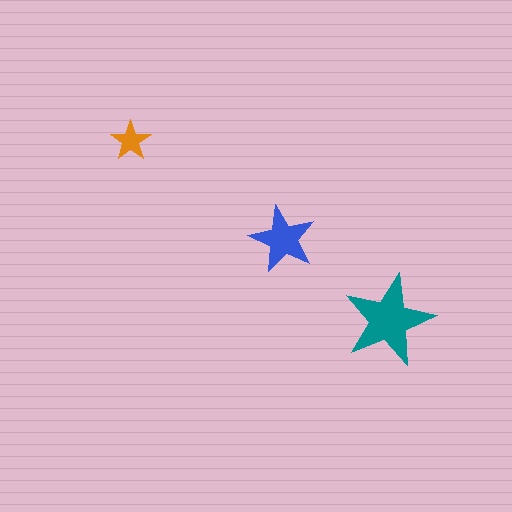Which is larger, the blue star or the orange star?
The blue one.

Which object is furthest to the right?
The teal star is rightmost.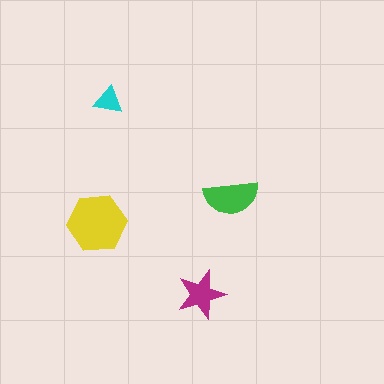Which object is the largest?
The yellow hexagon.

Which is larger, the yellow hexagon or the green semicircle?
The yellow hexagon.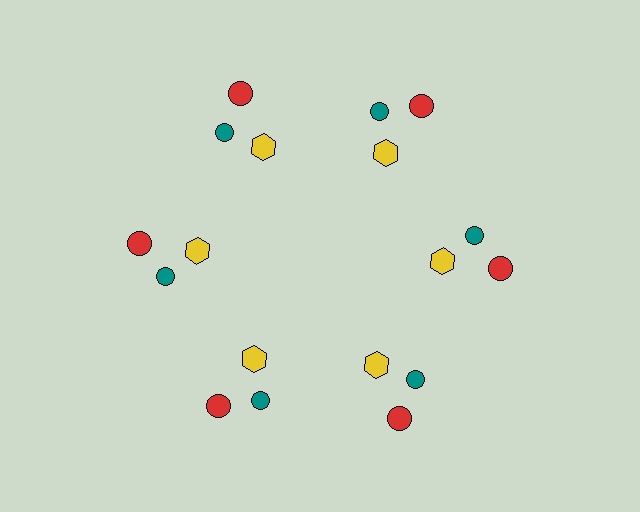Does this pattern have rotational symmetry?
Yes, this pattern has 6-fold rotational symmetry. It looks the same after rotating 60 degrees around the center.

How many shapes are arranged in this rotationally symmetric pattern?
There are 18 shapes, arranged in 6 groups of 3.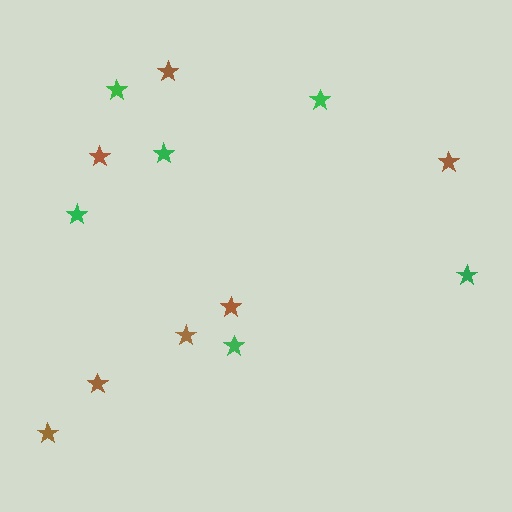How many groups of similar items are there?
There are 2 groups: one group of green stars (6) and one group of brown stars (7).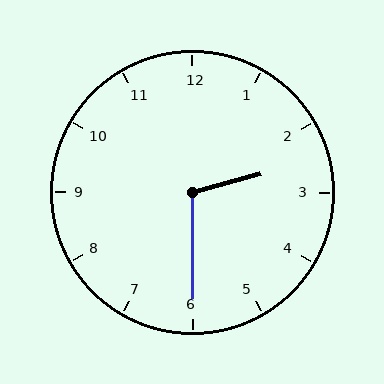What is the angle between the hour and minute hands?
Approximately 105 degrees.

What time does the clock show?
2:30.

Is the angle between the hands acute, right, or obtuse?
It is obtuse.